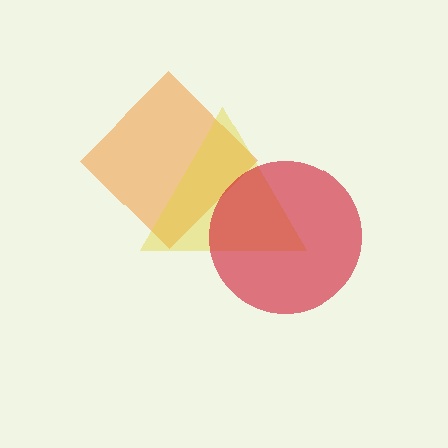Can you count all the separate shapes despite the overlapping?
Yes, there are 3 separate shapes.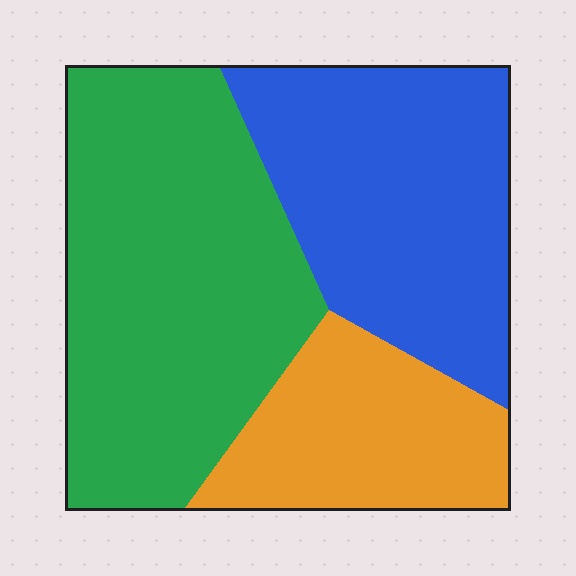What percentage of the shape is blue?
Blue covers about 35% of the shape.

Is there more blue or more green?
Green.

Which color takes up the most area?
Green, at roughly 45%.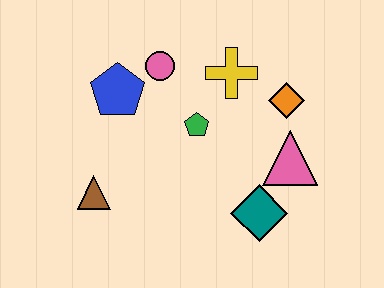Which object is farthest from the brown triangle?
The orange diamond is farthest from the brown triangle.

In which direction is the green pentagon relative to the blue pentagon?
The green pentagon is to the right of the blue pentagon.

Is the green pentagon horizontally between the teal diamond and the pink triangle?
No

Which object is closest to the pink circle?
The blue pentagon is closest to the pink circle.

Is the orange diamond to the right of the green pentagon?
Yes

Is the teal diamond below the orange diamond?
Yes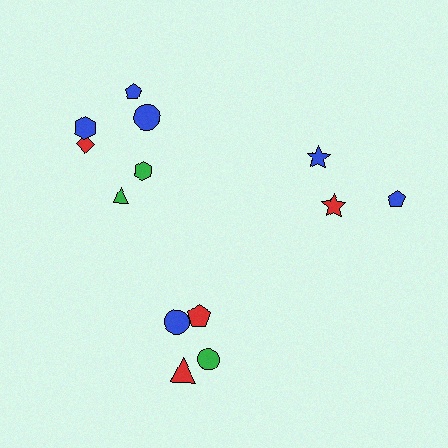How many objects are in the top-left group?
There are 6 objects.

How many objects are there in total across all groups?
There are 13 objects.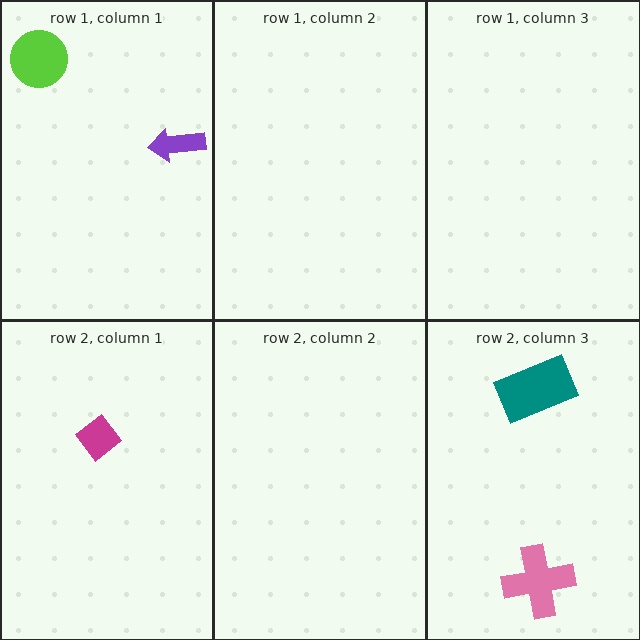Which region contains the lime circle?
The row 1, column 1 region.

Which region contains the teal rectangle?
The row 2, column 3 region.